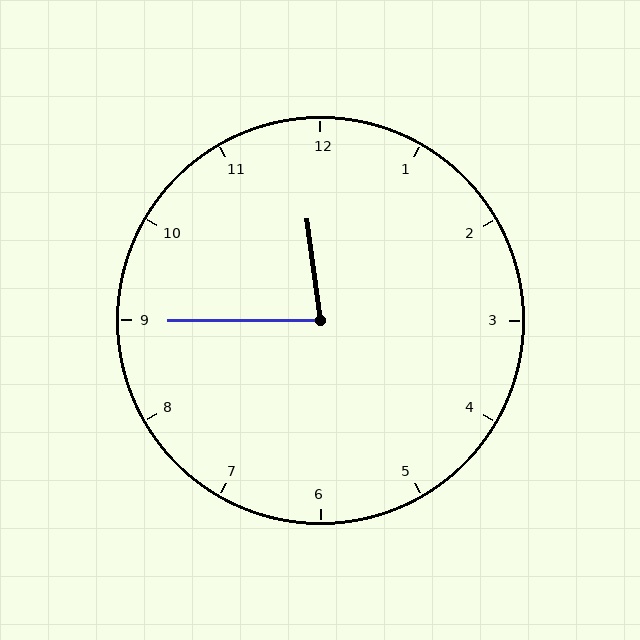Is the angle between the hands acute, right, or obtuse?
It is acute.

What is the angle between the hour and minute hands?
Approximately 82 degrees.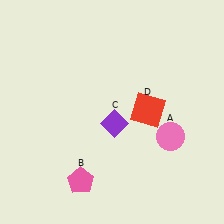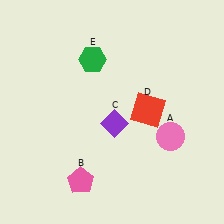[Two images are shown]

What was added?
A green hexagon (E) was added in Image 2.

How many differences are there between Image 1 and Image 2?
There is 1 difference between the two images.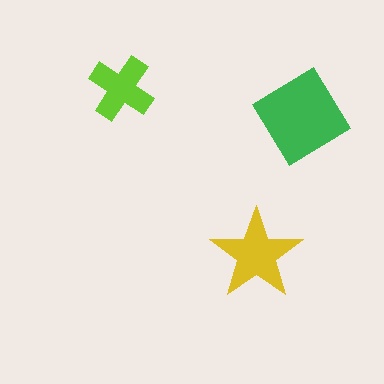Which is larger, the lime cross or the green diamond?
The green diamond.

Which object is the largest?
The green diamond.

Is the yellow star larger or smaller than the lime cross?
Larger.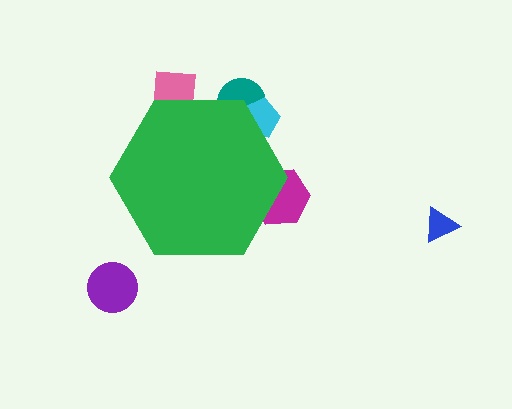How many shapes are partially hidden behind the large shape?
4 shapes are partially hidden.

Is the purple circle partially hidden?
No, the purple circle is fully visible.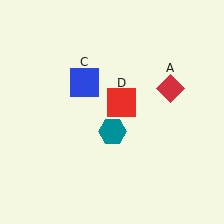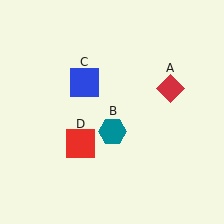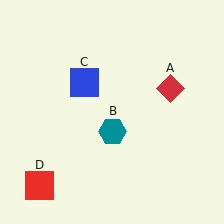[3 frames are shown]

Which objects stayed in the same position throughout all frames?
Red diamond (object A) and teal hexagon (object B) and blue square (object C) remained stationary.